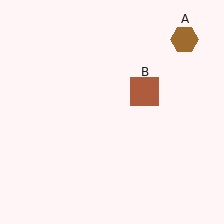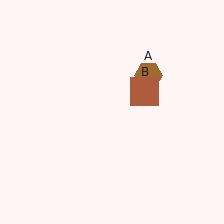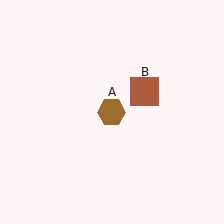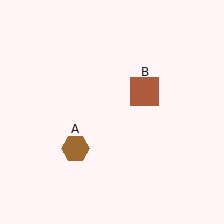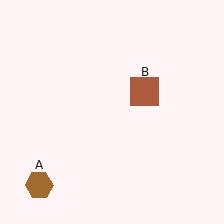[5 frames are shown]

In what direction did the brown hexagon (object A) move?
The brown hexagon (object A) moved down and to the left.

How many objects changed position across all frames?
1 object changed position: brown hexagon (object A).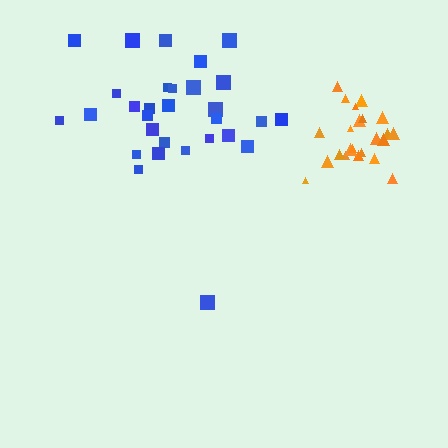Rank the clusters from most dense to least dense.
orange, blue.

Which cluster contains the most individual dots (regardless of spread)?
Blue (30).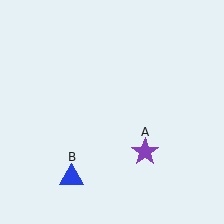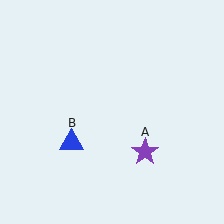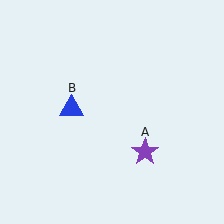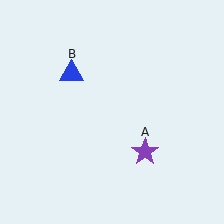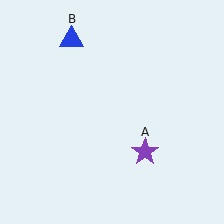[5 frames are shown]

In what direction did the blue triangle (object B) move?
The blue triangle (object B) moved up.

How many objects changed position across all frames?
1 object changed position: blue triangle (object B).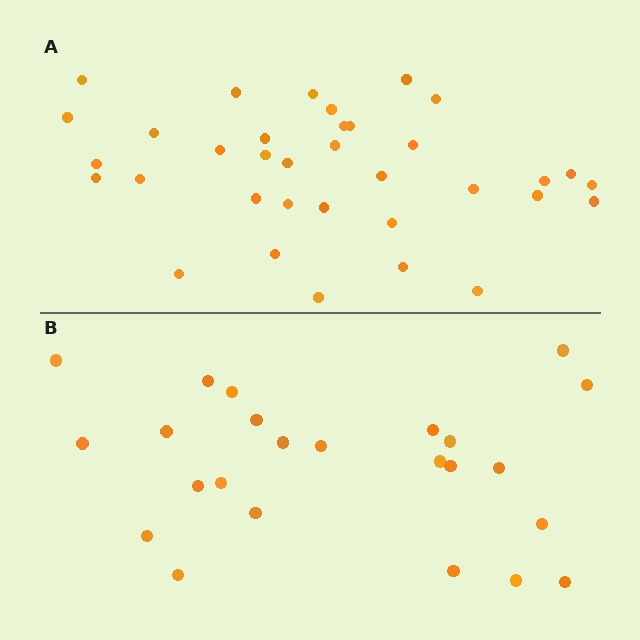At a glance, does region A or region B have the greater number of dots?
Region A (the top region) has more dots.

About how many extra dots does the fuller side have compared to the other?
Region A has roughly 12 or so more dots than region B.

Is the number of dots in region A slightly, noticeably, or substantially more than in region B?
Region A has substantially more. The ratio is roughly 1.5 to 1.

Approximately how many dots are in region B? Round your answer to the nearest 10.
About 20 dots. (The exact count is 24, which rounds to 20.)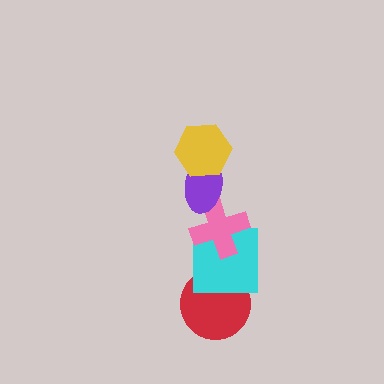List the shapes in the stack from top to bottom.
From top to bottom: the yellow hexagon, the purple ellipse, the pink cross, the cyan square, the red circle.